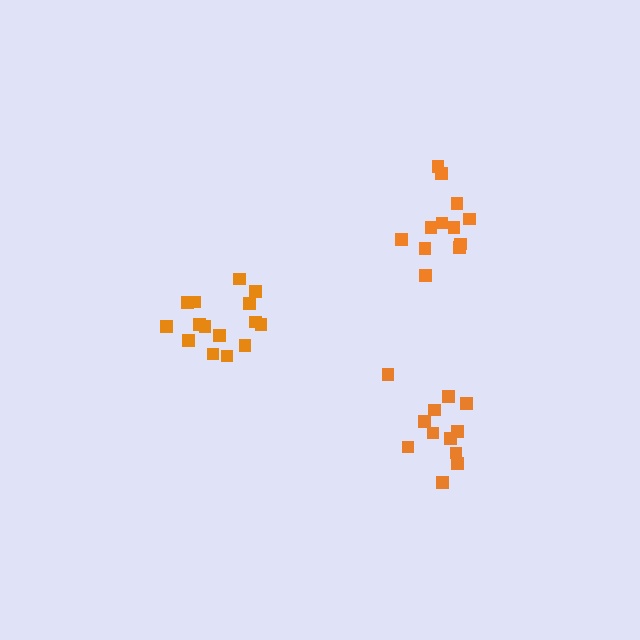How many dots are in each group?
Group 1: 12 dots, Group 2: 12 dots, Group 3: 15 dots (39 total).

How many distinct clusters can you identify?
There are 3 distinct clusters.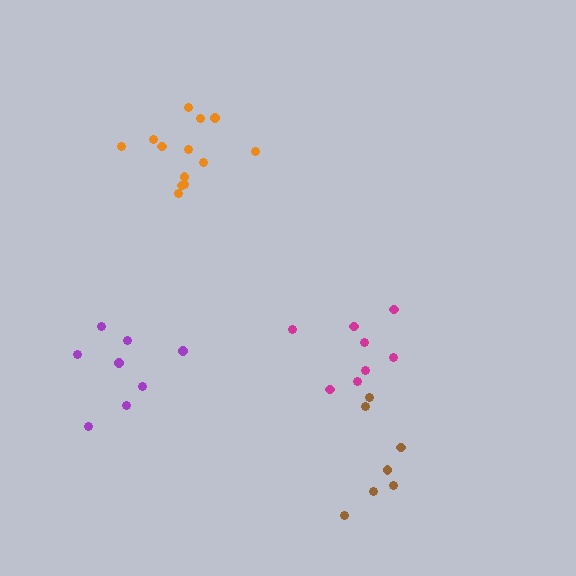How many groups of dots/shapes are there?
There are 4 groups.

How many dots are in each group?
Group 1: 8 dots, Group 2: 8 dots, Group 3: 13 dots, Group 4: 7 dots (36 total).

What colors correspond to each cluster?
The clusters are colored: magenta, purple, orange, brown.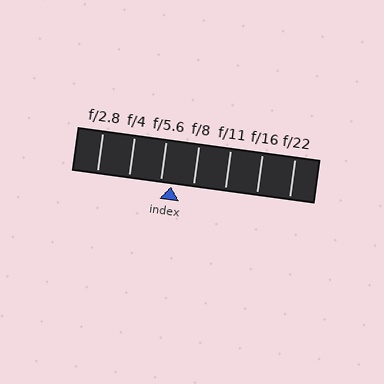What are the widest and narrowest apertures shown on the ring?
The widest aperture shown is f/2.8 and the narrowest is f/22.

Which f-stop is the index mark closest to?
The index mark is closest to f/5.6.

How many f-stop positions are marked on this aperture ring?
There are 7 f-stop positions marked.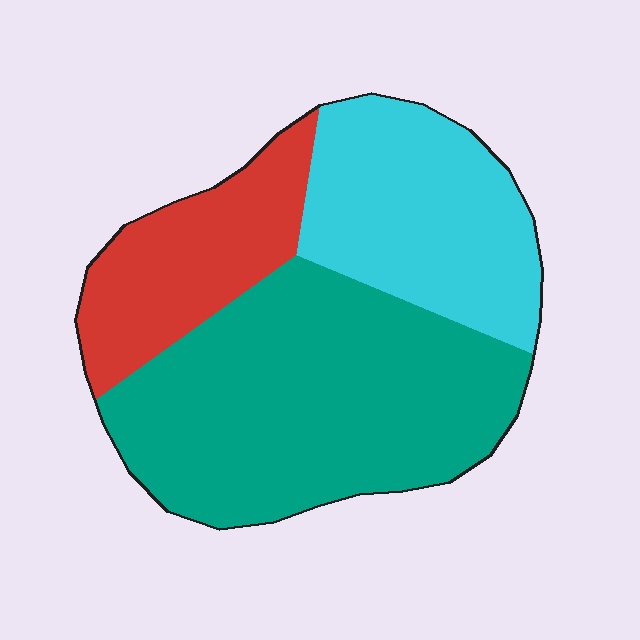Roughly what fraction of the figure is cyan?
Cyan covers roughly 30% of the figure.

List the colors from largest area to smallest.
From largest to smallest: teal, cyan, red.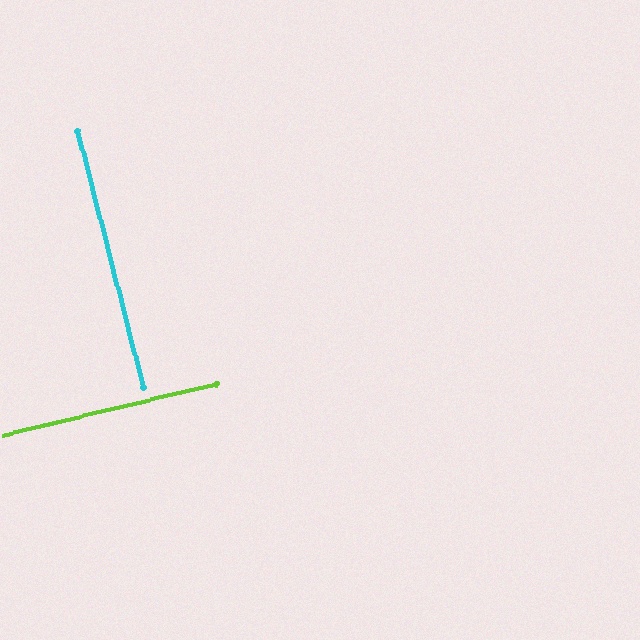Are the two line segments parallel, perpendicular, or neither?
Perpendicular — they meet at approximately 89°.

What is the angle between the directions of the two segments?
Approximately 89 degrees.